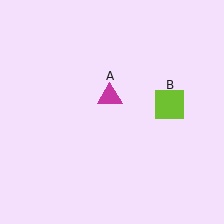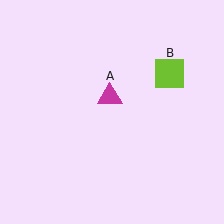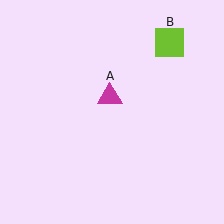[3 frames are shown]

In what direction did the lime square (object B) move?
The lime square (object B) moved up.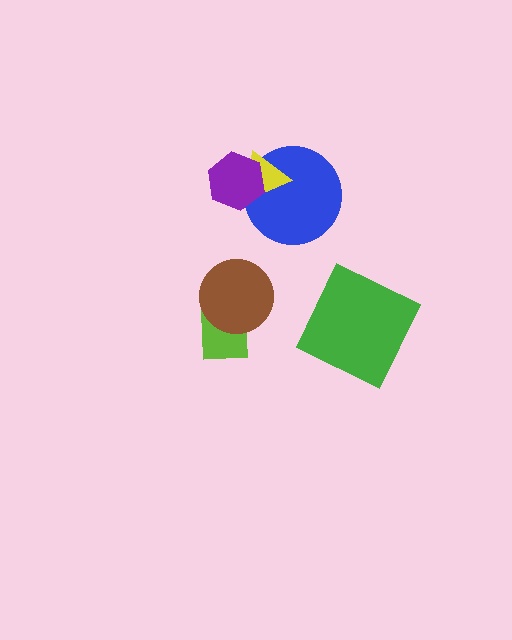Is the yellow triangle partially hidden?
Yes, it is partially covered by another shape.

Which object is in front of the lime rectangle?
The brown circle is in front of the lime rectangle.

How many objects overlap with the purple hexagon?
2 objects overlap with the purple hexagon.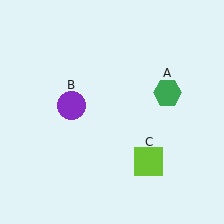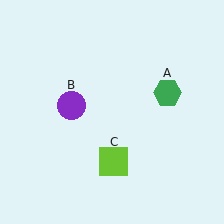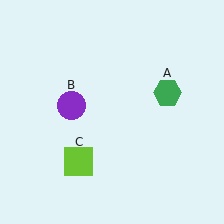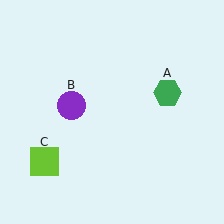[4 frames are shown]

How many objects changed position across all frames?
1 object changed position: lime square (object C).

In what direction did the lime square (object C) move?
The lime square (object C) moved left.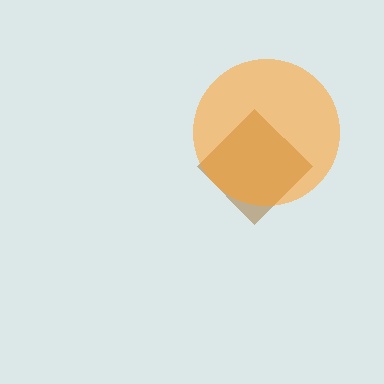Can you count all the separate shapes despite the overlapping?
Yes, there are 2 separate shapes.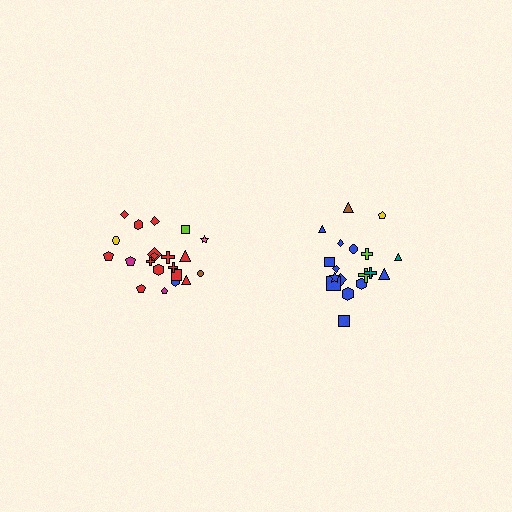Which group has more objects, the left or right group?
The left group.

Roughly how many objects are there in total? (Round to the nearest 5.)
Roughly 40 objects in total.